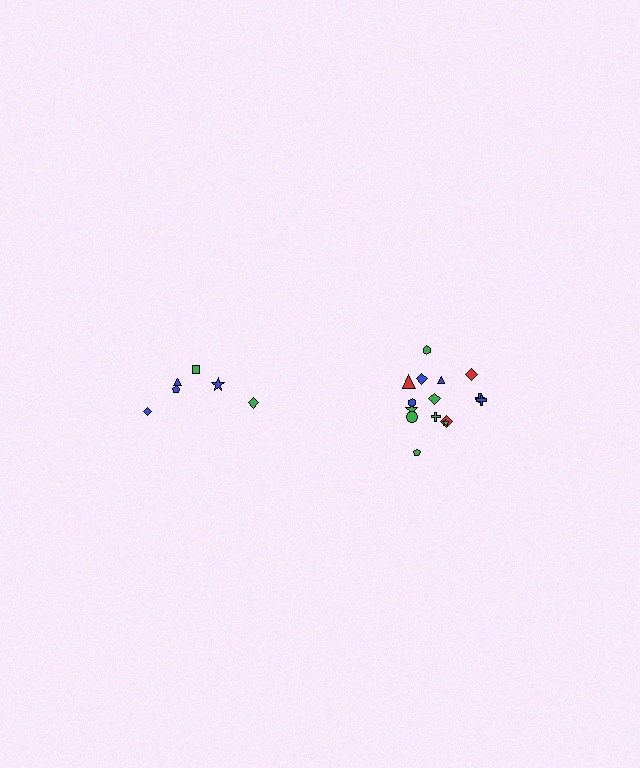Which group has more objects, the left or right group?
The right group.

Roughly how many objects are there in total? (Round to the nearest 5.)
Roughly 20 objects in total.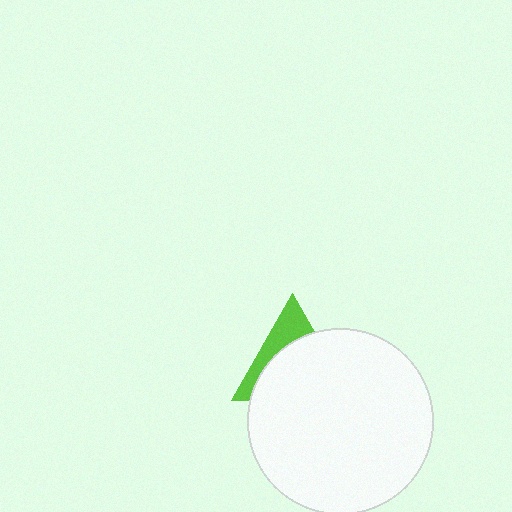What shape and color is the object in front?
The object in front is a white circle.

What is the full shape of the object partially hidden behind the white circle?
The partially hidden object is a lime triangle.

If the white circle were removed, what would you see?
You would see the complete lime triangle.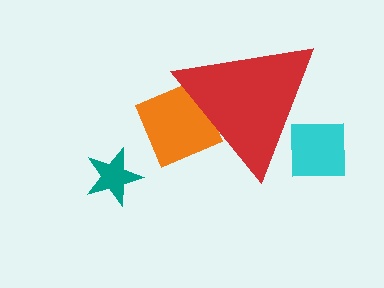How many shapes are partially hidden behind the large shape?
2 shapes are partially hidden.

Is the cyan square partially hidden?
Yes, the cyan square is partially hidden behind the red triangle.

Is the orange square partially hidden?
Yes, the orange square is partially hidden behind the red triangle.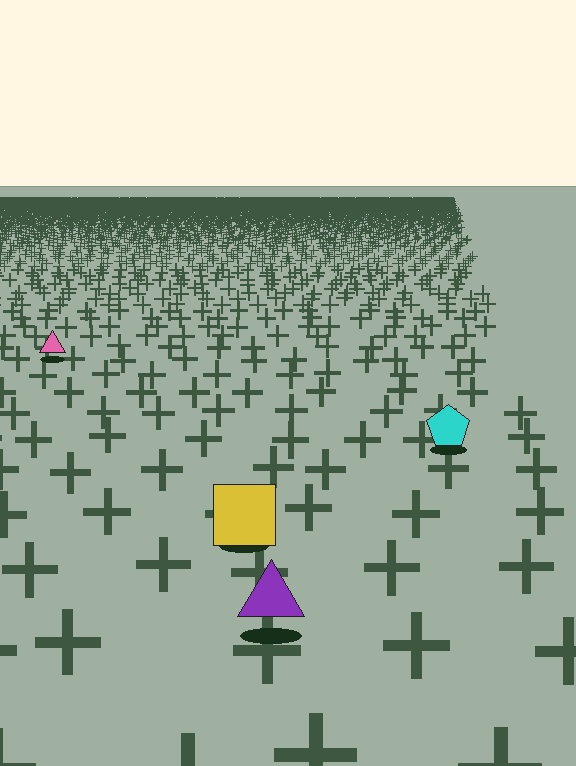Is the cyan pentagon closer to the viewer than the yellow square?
No. The yellow square is closer — you can tell from the texture gradient: the ground texture is coarser near it.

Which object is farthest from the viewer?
The pink triangle is farthest from the viewer. It appears smaller and the ground texture around it is denser.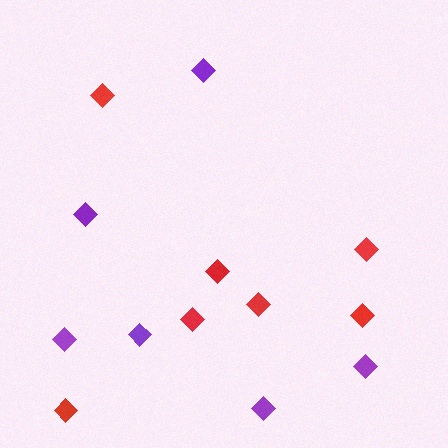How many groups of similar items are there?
There are 2 groups: one group of purple diamonds (6) and one group of red diamonds (7).